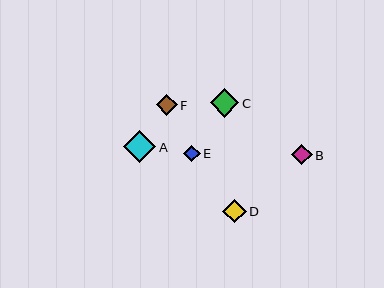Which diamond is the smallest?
Diamond E is the smallest with a size of approximately 17 pixels.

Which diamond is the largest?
Diamond A is the largest with a size of approximately 32 pixels.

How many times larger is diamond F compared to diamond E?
Diamond F is approximately 1.3 times the size of diamond E.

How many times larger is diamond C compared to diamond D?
Diamond C is approximately 1.2 times the size of diamond D.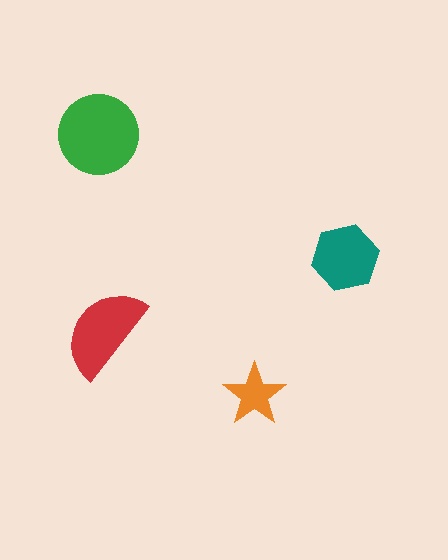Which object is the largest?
The green circle.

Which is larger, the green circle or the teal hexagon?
The green circle.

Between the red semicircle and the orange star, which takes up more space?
The red semicircle.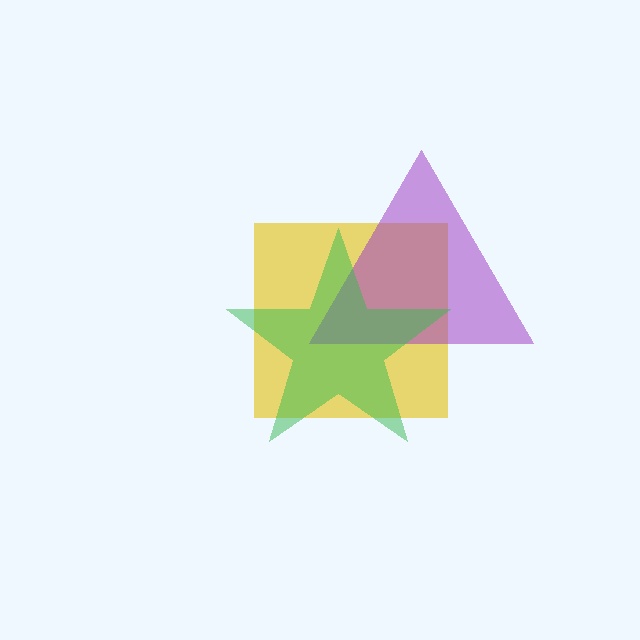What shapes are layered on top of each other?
The layered shapes are: a yellow square, a purple triangle, a green star.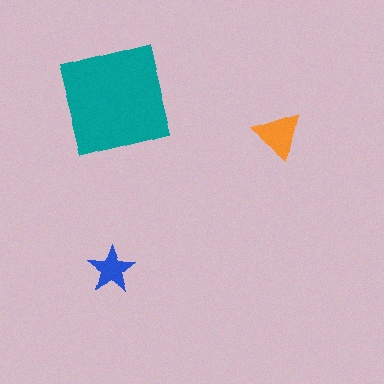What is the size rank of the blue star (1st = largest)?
3rd.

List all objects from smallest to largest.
The blue star, the orange triangle, the teal square.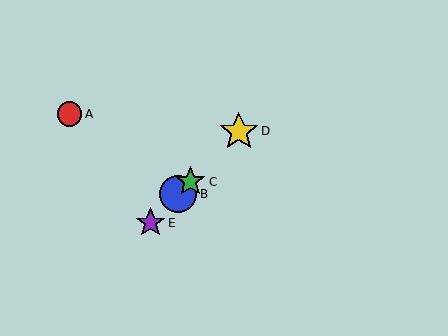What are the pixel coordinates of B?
Object B is at (178, 194).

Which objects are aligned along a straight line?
Objects B, C, D, E are aligned along a straight line.